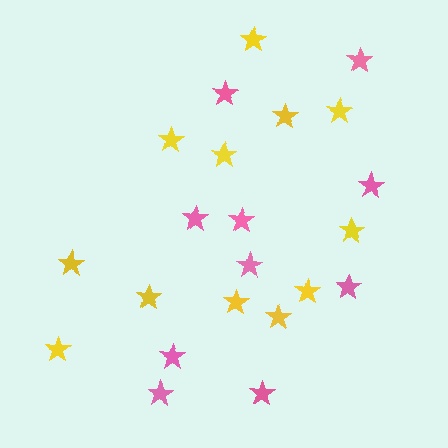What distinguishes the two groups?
There are 2 groups: one group of yellow stars (12) and one group of pink stars (10).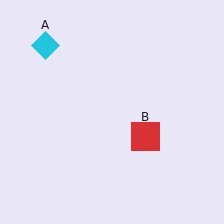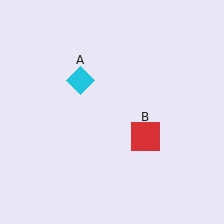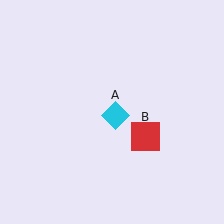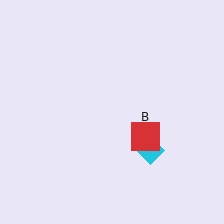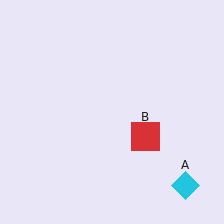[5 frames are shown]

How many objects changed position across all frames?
1 object changed position: cyan diamond (object A).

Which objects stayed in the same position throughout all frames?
Red square (object B) remained stationary.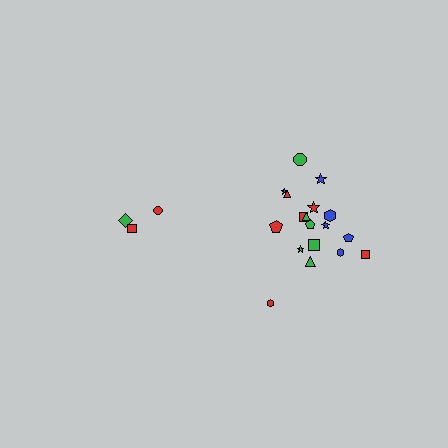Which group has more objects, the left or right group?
The right group.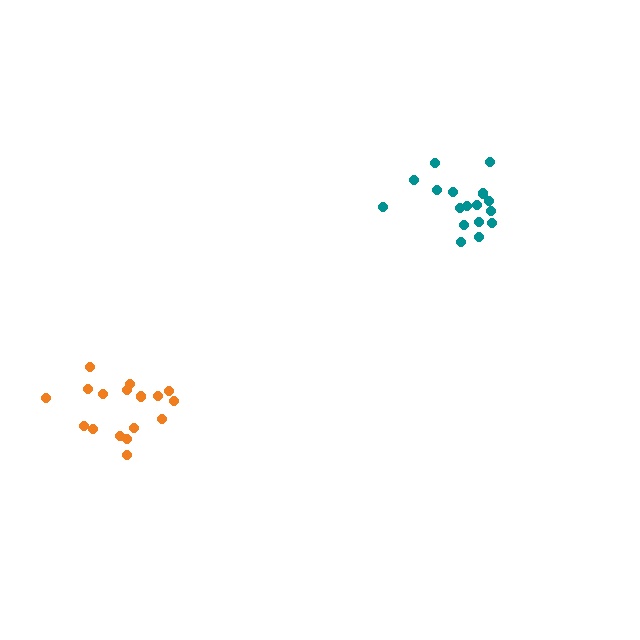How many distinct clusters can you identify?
There are 2 distinct clusters.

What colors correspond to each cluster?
The clusters are colored: teal, orange.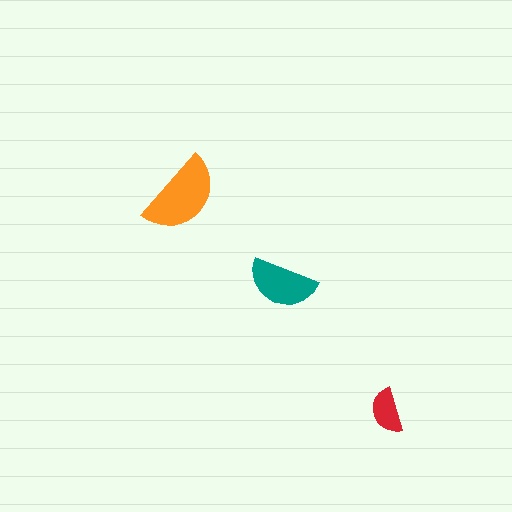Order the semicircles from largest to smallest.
the orange one, the teal one, the red one.